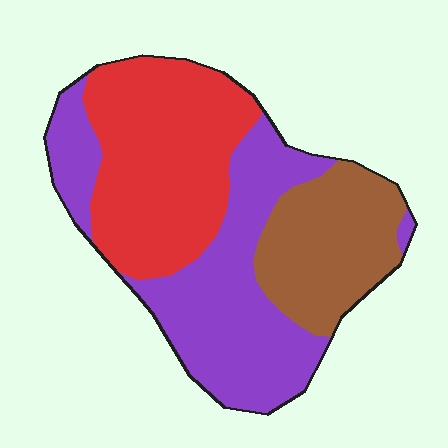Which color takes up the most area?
Purple, at roughly 40%.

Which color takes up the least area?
Brown, at roughly 25%.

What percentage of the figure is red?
Red takes up about three eighths (3/8) of the figure.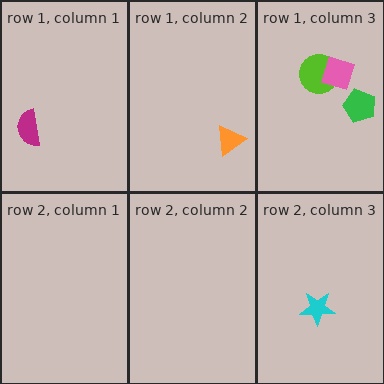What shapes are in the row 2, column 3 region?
The cyan star.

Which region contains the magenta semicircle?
The row 1, column 1 region.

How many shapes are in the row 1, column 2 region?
1.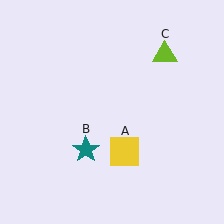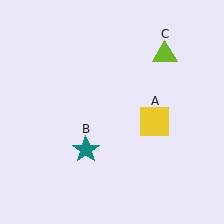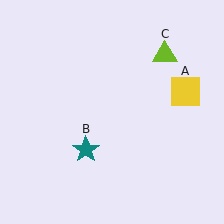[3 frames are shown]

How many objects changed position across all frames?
1 object changed position: yellow square (object A).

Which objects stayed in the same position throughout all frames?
Teal star (object B) and lime triangle (object C) remained stationary.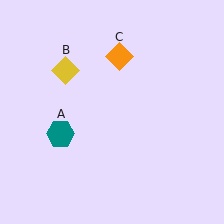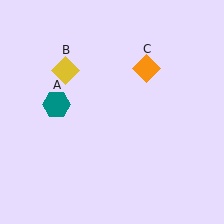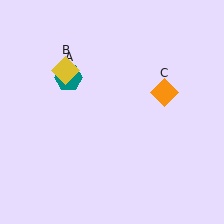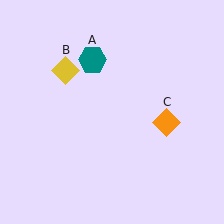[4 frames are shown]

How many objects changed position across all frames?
2 objects changed position: teal hexagon (object A), orange diamond (object C).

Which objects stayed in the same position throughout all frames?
Yellow diamond (object B) remained stationary.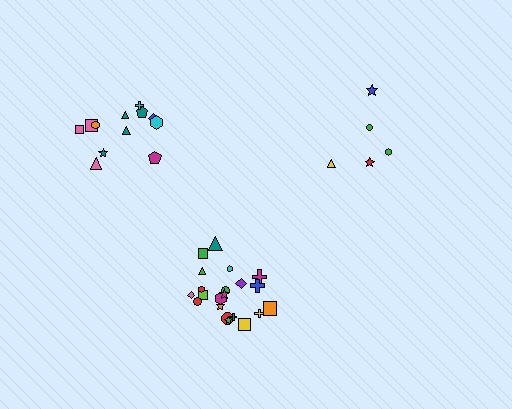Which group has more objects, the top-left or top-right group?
The top-left group.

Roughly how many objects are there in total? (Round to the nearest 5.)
Roughly 40 objects in total.